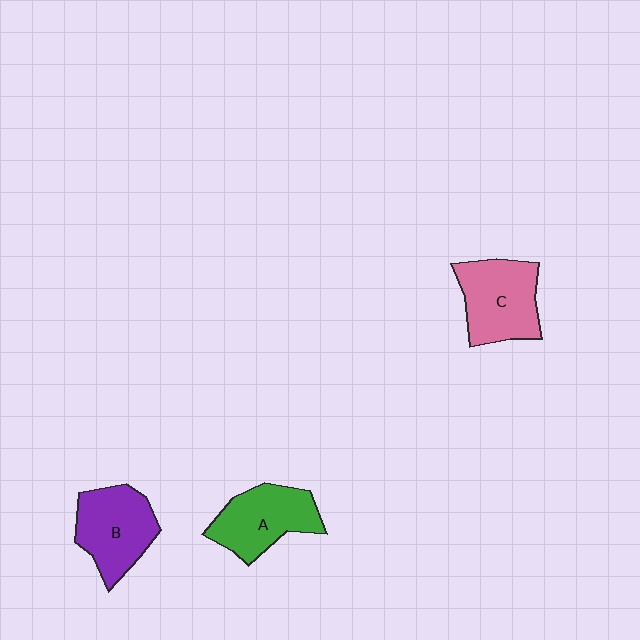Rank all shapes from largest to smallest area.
From largest to smallest: C (pink), B (purple), A (green).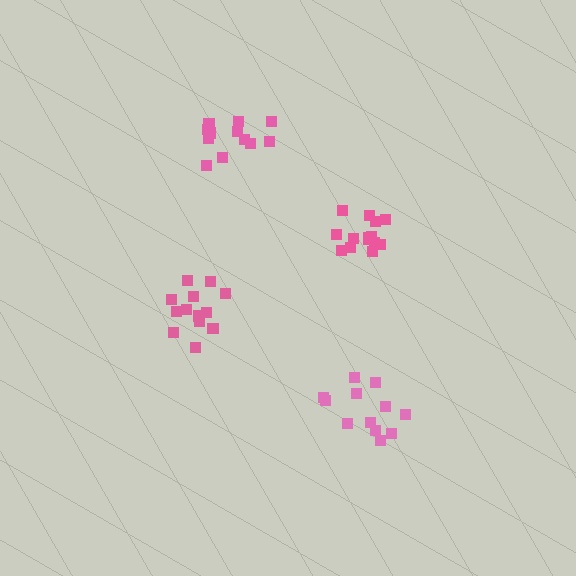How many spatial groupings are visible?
There are 4 spatial groupings.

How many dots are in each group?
Group 1: 12 dots, Group 2: 13 dots, Group 3: 14 dots, Group 4: 12 dots (51 total).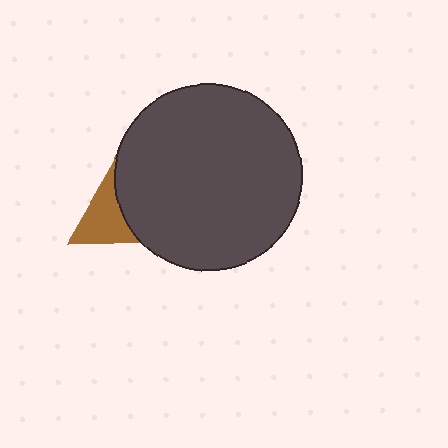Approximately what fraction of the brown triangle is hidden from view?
Roughly 45% of the brown triangle is hidden behind the dark gray circle.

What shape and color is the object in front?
The object in front is a dark gray circle.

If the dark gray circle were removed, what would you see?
You would see the complete brown triangle.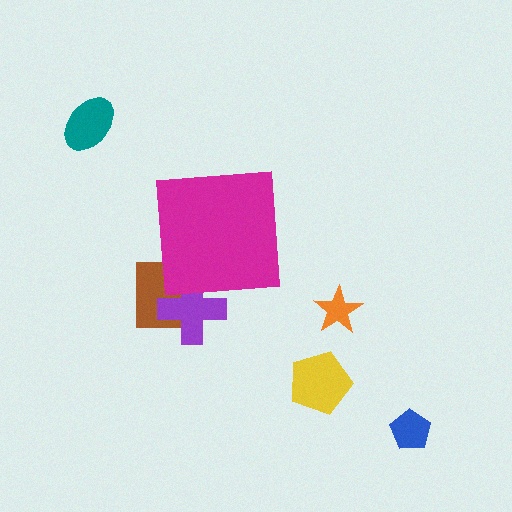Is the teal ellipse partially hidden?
No, the teal ellipse is fully visible.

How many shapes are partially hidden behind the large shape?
2 shapes are partially hidden.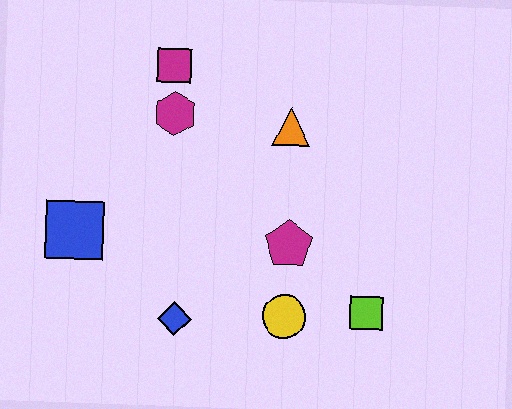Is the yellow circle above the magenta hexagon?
No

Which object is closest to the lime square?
The yellow circle is closest to the lime square.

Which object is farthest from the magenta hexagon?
The lime square is farthest from the magenta hexagon.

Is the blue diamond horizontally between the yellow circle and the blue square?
Yes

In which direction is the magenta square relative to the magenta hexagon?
The magenta square is above the magenta hexagon.